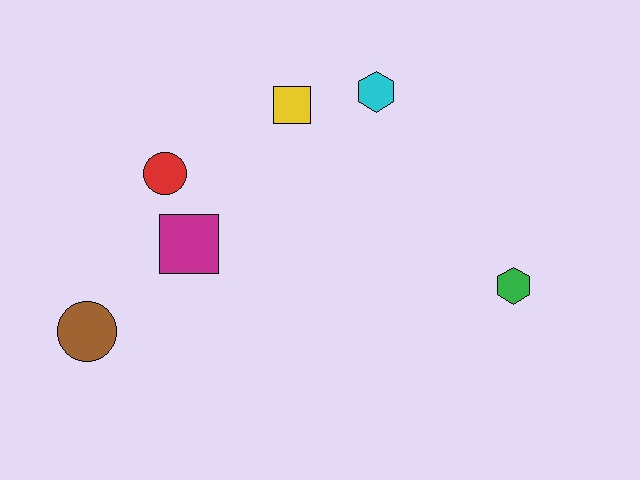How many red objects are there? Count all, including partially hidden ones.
There is 1 red object.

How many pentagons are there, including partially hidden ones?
There are no pentagons.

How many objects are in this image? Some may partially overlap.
There are 6 objects.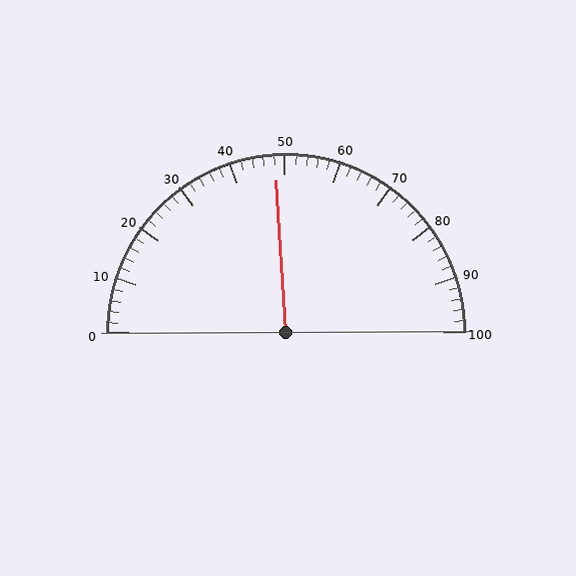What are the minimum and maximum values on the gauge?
The gauge ranges from 0 to 100.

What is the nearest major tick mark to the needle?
The nearest major tick mark is 50.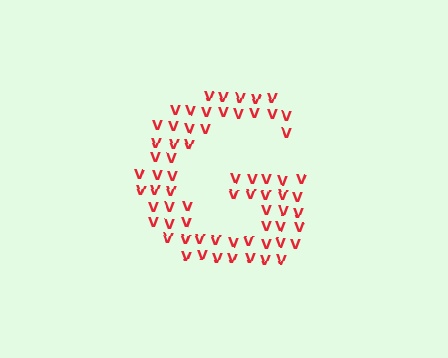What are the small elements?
The small elements are letter V's.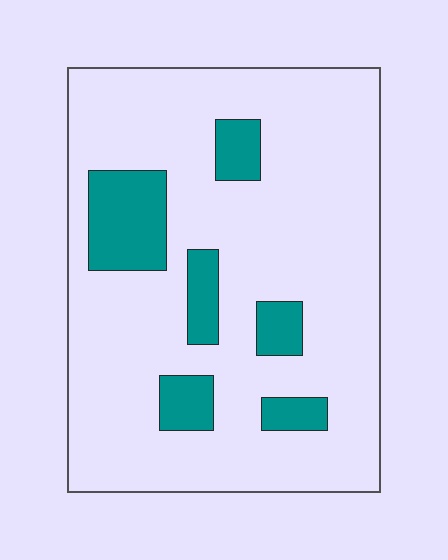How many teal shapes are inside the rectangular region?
6.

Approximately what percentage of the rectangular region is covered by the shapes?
Approximately 15%.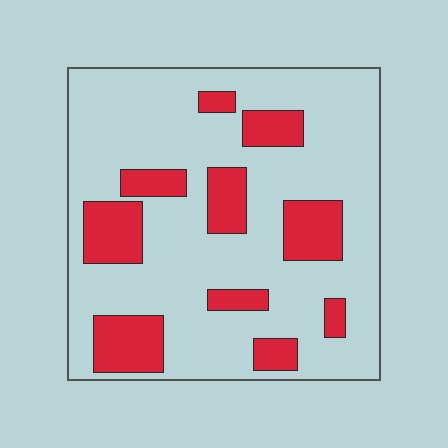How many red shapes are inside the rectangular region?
10.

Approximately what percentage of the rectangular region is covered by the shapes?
Approximately 25%.